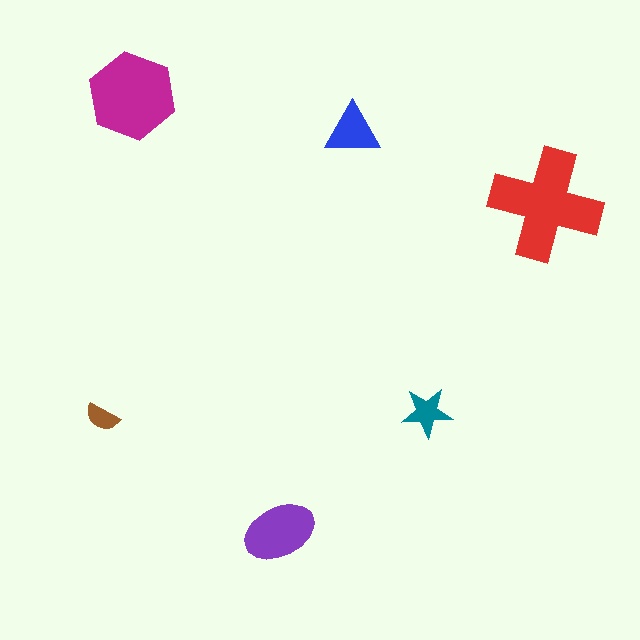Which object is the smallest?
The brown semicircle.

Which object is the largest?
The red cross.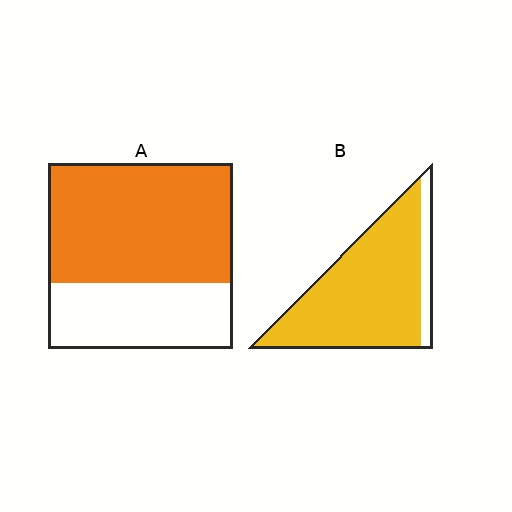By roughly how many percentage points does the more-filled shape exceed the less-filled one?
By roughly 25 percentage points (B over A).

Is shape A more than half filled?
Yes.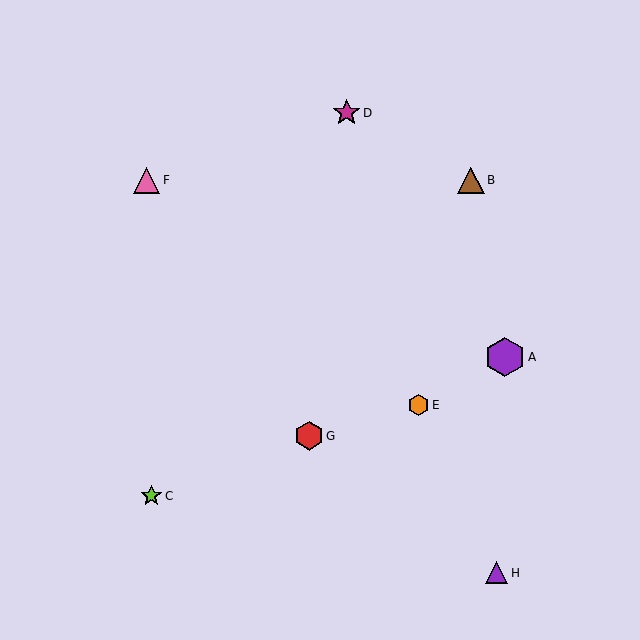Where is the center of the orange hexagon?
The center of the orange hexagon is at (419, 405).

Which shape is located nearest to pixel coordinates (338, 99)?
The magenta star (labeled D) at (347, 113) is nearest to that location.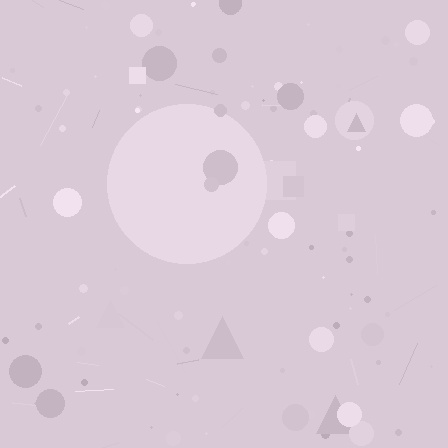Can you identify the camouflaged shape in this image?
The camouflaged shape is a circle.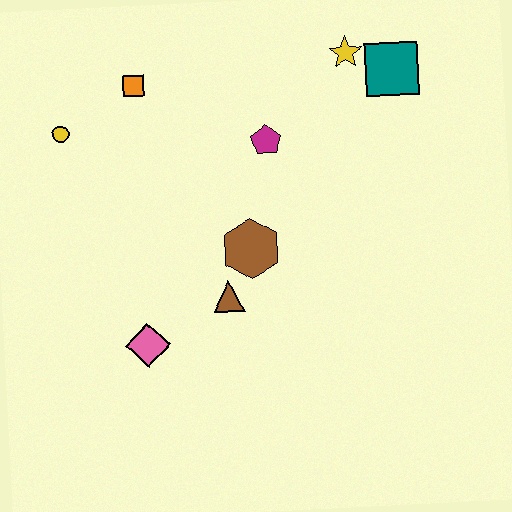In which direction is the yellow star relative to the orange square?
The yellow star is to the right of the orange square.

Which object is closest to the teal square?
The yellow star is closest to the teal square.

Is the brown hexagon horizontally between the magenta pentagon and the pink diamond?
Yes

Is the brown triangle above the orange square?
No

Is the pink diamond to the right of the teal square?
No